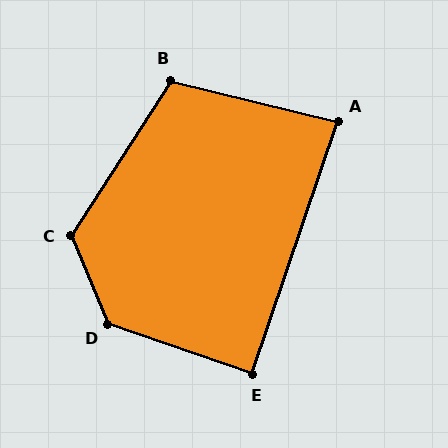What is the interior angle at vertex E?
Approximately 90 degrees (approximately right).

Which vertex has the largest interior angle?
D, at approximately 132 degrees.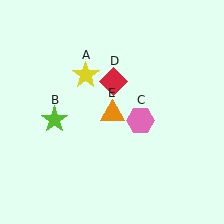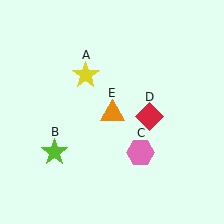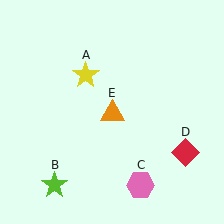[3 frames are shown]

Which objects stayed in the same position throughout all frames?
Yellow star (object A) and orange triangle (object E) remained stationary.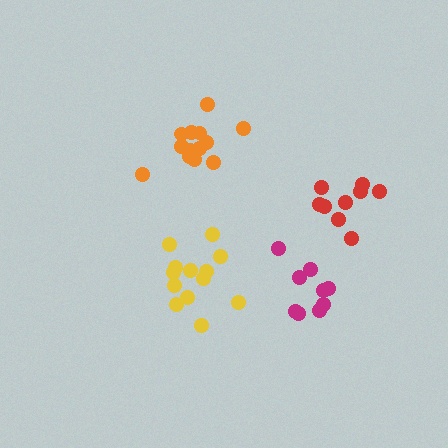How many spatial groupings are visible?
There are 4 spatial groupings.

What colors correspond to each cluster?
The clusters are colored: orange, magenta, red, yellow.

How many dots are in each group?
Group 1: 13 dots, Group 2: 9 dots, Group 3: 9 dots, Group 4: 13 dots (44 total).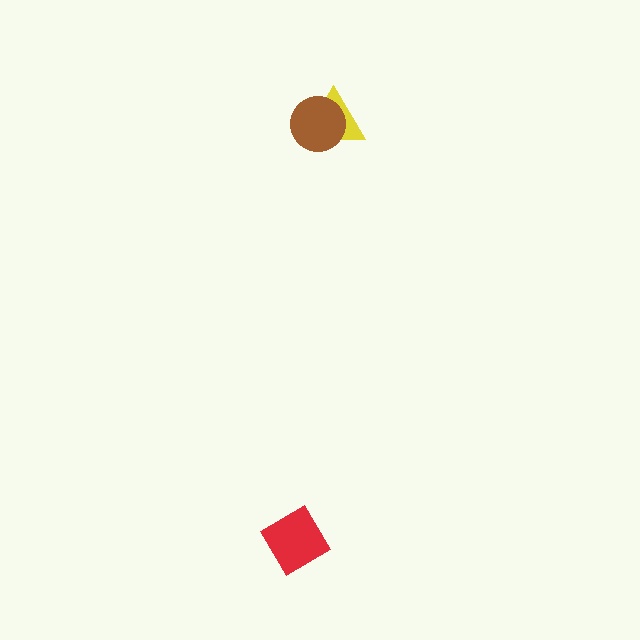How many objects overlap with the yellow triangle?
1 object overlaps with the yellow triangle.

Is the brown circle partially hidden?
No, no other shape covers it.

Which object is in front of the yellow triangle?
The brown circle is in front of the yellow triangle.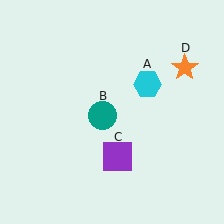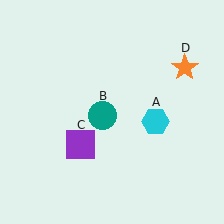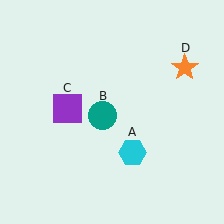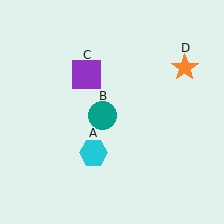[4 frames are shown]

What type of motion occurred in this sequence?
The cyan hexagon (object A), purple square (object C) rotated clockwise around the center of the scene.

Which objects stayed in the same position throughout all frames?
Teal circle (object B) and orange star (object D) remained stationary.